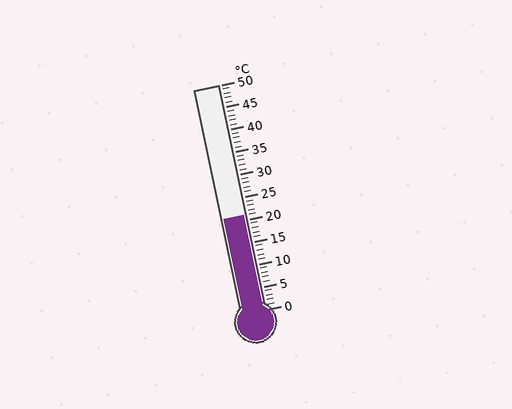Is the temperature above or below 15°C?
The temperature is above 15°C.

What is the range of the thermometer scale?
The thermometer scale ranges from 0°C to 50°C.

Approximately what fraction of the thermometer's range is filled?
The thermometer is filled to approximately 40% of its range.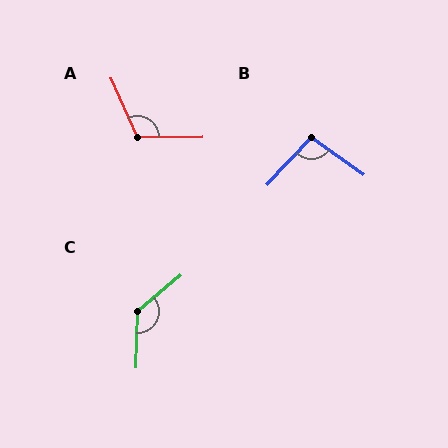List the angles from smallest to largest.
B (97°), A (114°), C (131°).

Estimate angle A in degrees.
Approximately 114 degrees.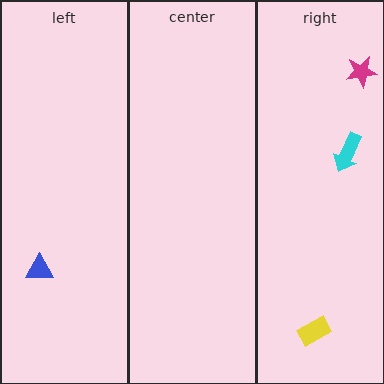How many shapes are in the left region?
1.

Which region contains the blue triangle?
The left region.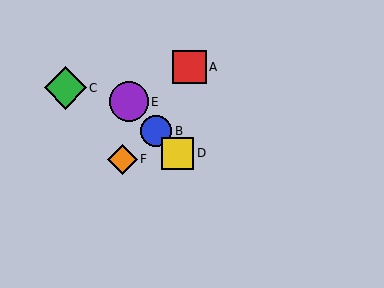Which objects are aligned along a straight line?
Objects B, D, E are aligned along a straight line.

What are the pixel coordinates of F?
Object F is at (122, 159).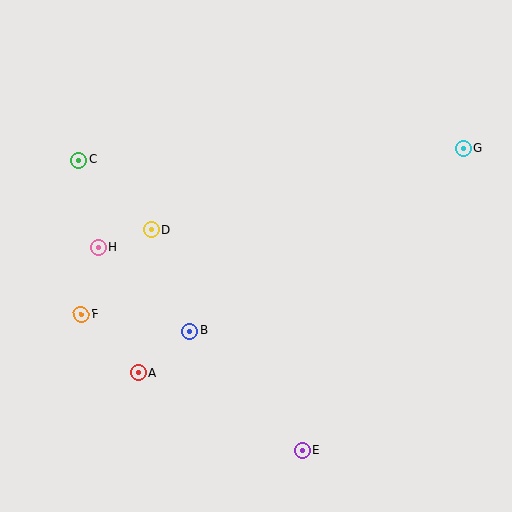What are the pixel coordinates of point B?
Point B is at (189, 331).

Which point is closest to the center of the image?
Point B at (189, 331) is closest to the center.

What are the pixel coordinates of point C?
Point C is at (79, 160).